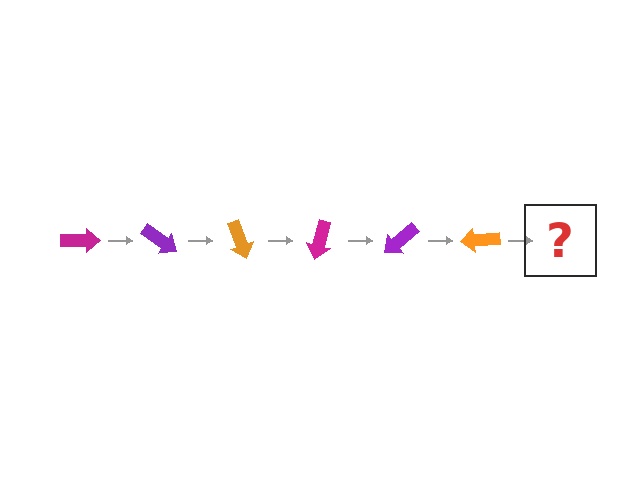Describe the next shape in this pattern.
It should be a magenta arrow, rotated 210 degrees from the start.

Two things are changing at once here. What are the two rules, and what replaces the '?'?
The two rules are that it rotates 35 degrees each step and the color cycles through magenta, purple, and orange. The '?' should be a magenta arrow, rotated 210 degrees from the start.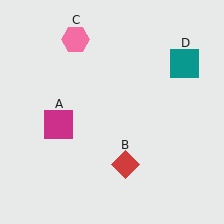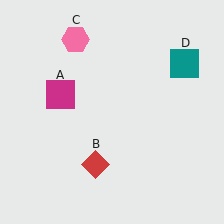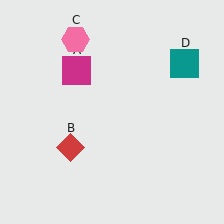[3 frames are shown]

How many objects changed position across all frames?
2 objects changed position: magenta square (object A), red diamond (object B).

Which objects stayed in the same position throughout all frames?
Pink hexagon (object C) and teal square (object D) remained stationary.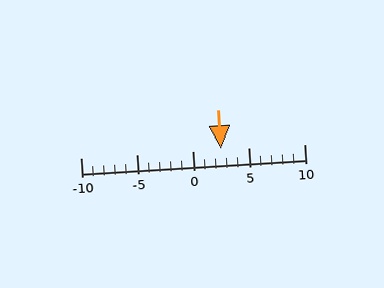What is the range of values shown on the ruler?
The ruler shows values from -10 to 10.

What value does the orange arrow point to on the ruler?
The orange arrow points to approximately 2.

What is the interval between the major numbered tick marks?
The major tick marks are spaced 5 units apart.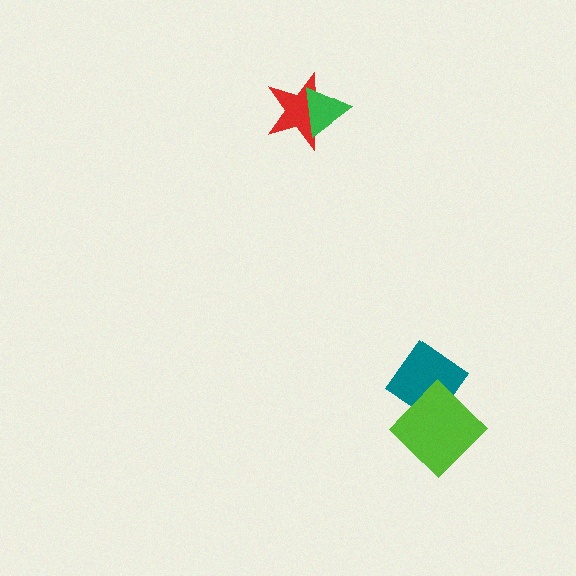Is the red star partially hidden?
Yes, it is partially covered by another shape.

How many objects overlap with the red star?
1 object overlaps with the red star.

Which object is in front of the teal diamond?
The lime diamond is in front of the teal diamond.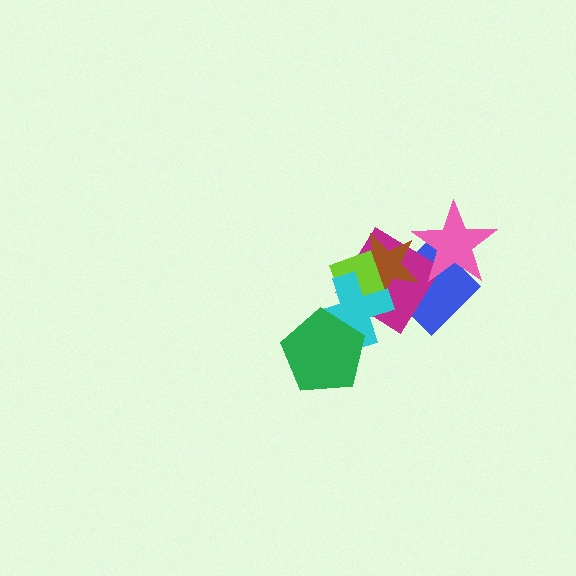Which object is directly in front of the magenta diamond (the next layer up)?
The pink star is directly in front of the magenta diamond.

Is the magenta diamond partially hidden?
Yes, it is partially covered by another shape.